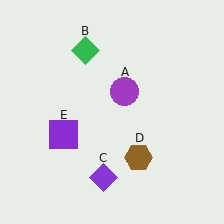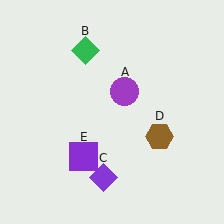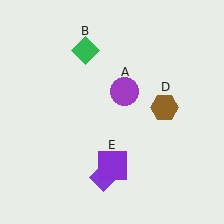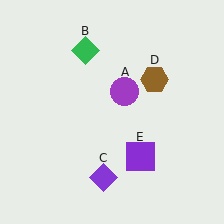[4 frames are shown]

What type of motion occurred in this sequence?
The brown hexagon (object D), purple square (object E) rotated counterclockwise around the center of the scene.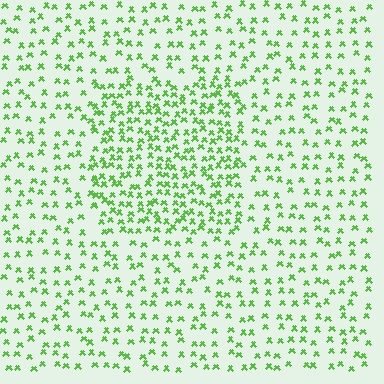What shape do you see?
I see a rectangle.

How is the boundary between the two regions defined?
The boundary is defined by a change in element density (approximately 1.9x ratio). All elements are the same color, size, and shape.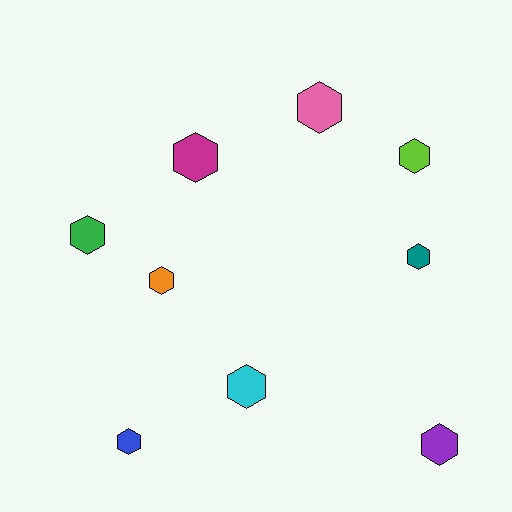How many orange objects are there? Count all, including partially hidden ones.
There is 1 orange object.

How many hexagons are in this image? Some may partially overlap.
There are 9 hexagons.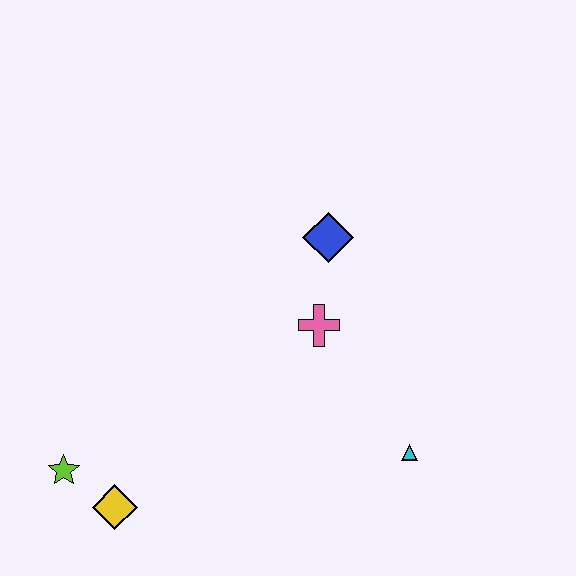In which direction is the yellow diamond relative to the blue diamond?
The yellow diamond is below the blue diamond.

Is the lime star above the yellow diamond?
Yes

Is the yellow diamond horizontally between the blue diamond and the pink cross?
No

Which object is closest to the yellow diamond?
The lime star is closest to the yellow diamond.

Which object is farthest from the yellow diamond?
The blue diamond is farthest from the yellow diamond.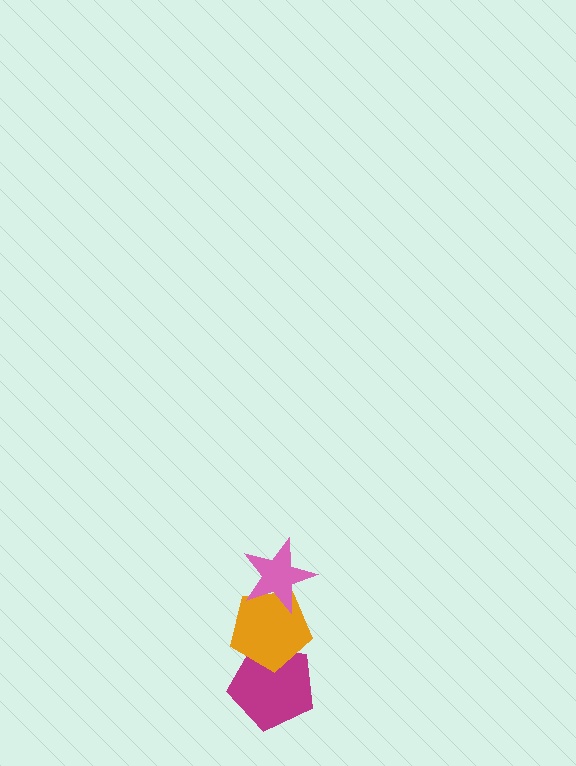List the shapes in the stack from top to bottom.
From top to bottom: the pink star, the orange pentagon, the magenta pentagon.